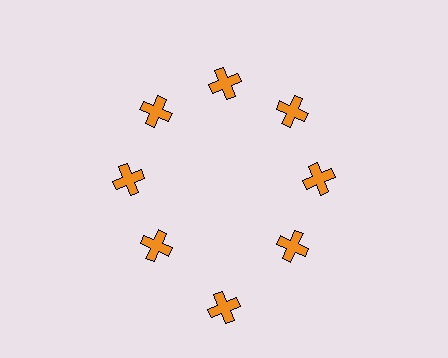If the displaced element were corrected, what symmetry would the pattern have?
It would have 8-fold rotational symmetry — the pattern would map onto itself every 45 degrees.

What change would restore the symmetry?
The symmetry would be restored by moving it inward, back onto the ring so that all 8 crosses sit at equal angles and equal distance from the center.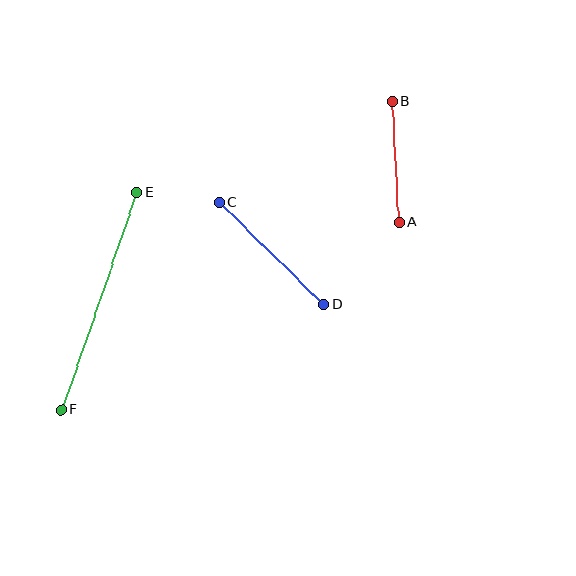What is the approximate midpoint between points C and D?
The midpoint is at approximately (272, 254) pixels.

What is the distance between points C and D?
The distance is approximately 146 pixels.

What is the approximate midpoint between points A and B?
The midpoint is at approximately (396, 162) pixels.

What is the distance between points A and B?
The distance is approximately 121 pixels.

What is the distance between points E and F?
The distance is approximately 230 pixels.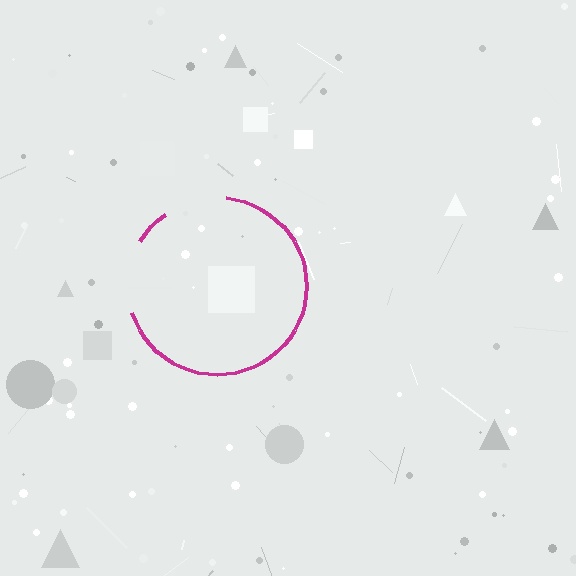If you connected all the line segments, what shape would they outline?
They would outline a circle.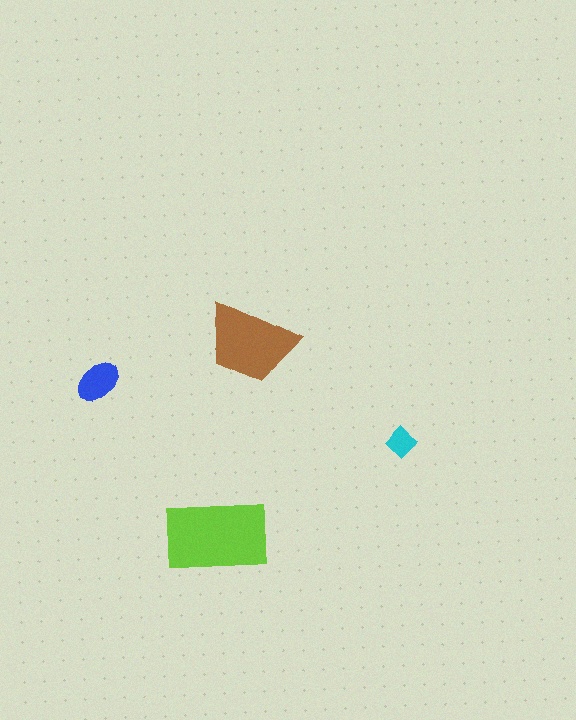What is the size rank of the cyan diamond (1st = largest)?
4th.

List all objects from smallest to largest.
The cyan diamond, the blue ellipse, the brown trapezoid, the lime rectangle.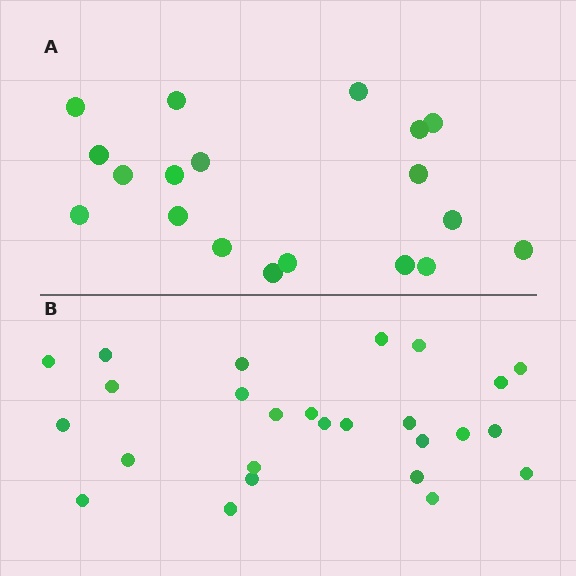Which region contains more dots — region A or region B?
Region B (the bottom region) has more dots.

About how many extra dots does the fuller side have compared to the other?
Region B has roughly 8 or so more dots than region A.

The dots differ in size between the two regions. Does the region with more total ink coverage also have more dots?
No. Region A has more total ink coverage because its dots are larger, but region B actually contains more individual dots. Total area can be misleading — the number of items is what matters here.